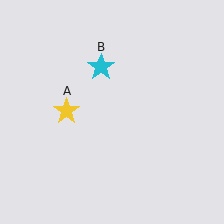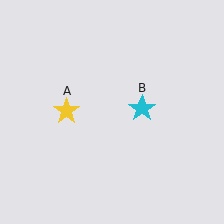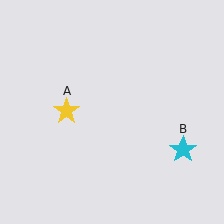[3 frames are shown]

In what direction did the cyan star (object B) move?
The cyan star (object B) moved down and to the right.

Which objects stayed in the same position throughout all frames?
Yellow star (object A) remained stationary.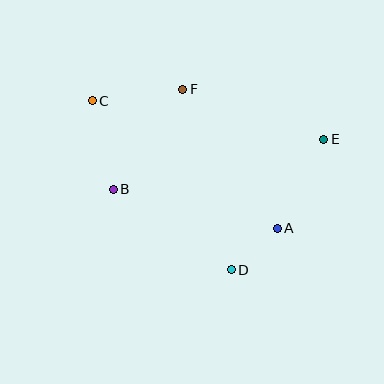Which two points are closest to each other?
Points A and D are closest to each other.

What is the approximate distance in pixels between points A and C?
The distance between A and C is approximately 225 pixels.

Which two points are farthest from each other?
Points C and E are farthest from each other.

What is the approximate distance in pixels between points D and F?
The distance between D and F is approximately 187 pixels.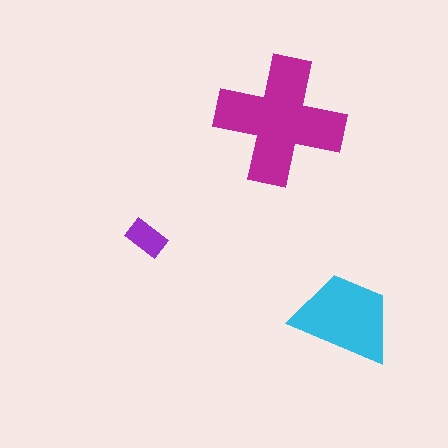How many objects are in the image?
There are 3 objects in the image.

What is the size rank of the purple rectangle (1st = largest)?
3rd.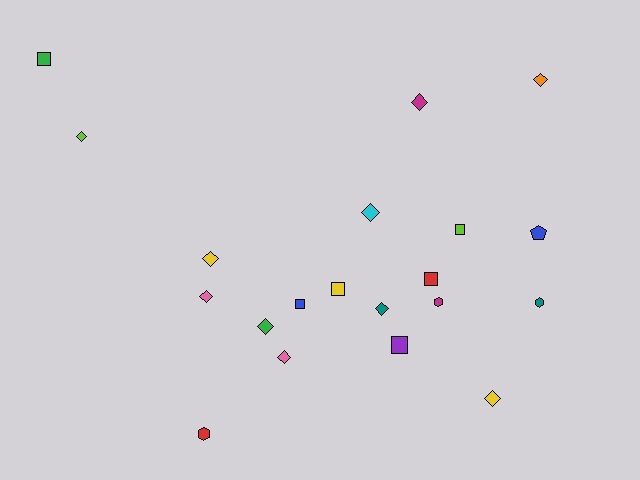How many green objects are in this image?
There are 2 green objects.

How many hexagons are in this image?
There are 3 hexagons.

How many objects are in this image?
There are 20 objects.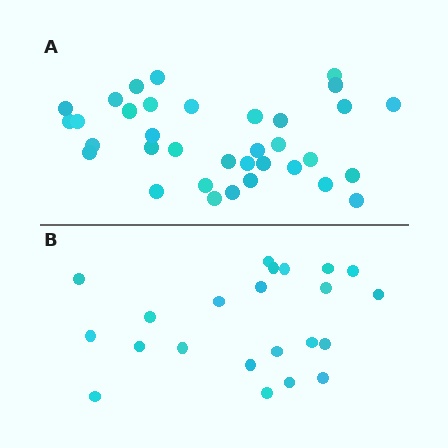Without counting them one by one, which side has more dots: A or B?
Region A (the top region) has more dots.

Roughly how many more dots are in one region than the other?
Region A has approximately 15 more dots than region B.